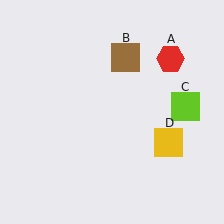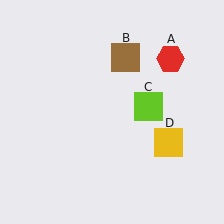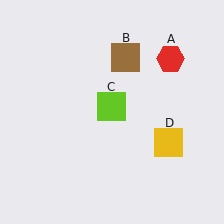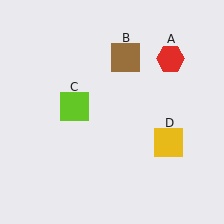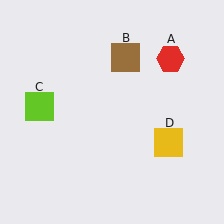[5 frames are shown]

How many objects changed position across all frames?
1 object changed position: lime square (object C).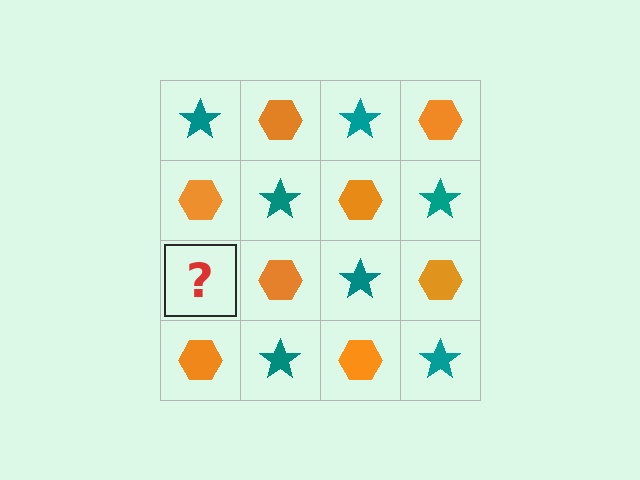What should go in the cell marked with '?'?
The missing cell should contain a teal star.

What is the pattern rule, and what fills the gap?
The rule is that it alternates teal star and orange hexagon in a checkerboard pattern. The gap should be filled with a teal star.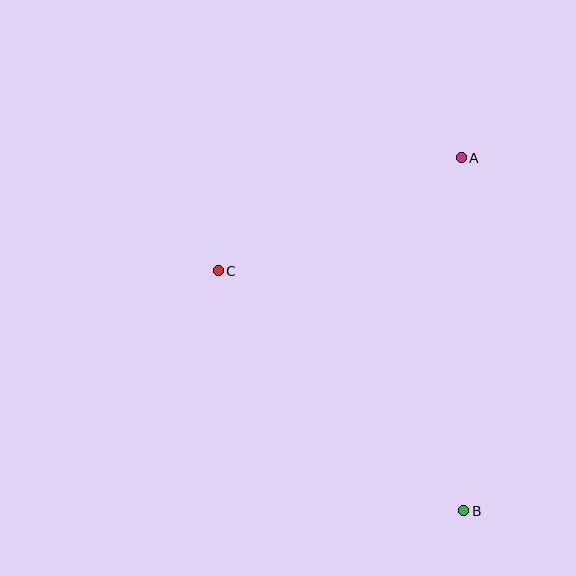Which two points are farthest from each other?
Points A and B are farthest from each other.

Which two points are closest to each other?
Points A and C are closest to each other.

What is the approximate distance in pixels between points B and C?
The distance between B and C is approximately 343 pixels.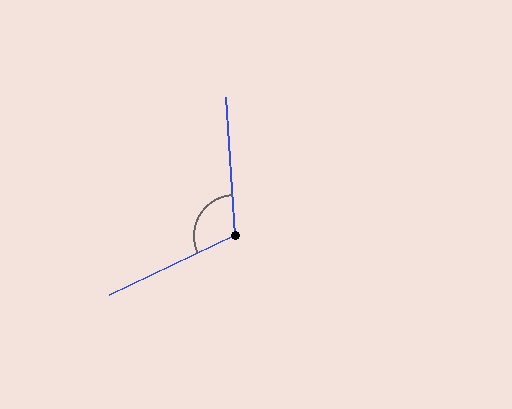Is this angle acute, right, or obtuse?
It is obtuse.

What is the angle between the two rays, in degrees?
Approximately 112 degrees.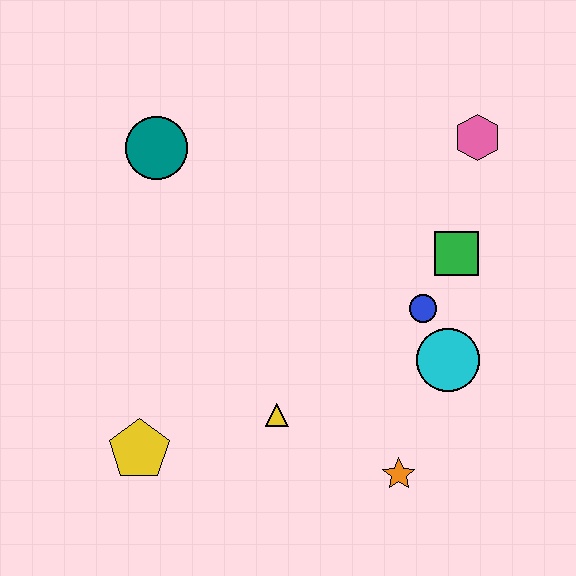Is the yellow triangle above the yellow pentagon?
Yes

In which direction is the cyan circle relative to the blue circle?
The cyan circle is below the blue circle.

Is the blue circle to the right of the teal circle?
Yes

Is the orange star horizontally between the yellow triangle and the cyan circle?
Yes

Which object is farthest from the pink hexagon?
The yellow pentagon is farthest from the pink hexagon.